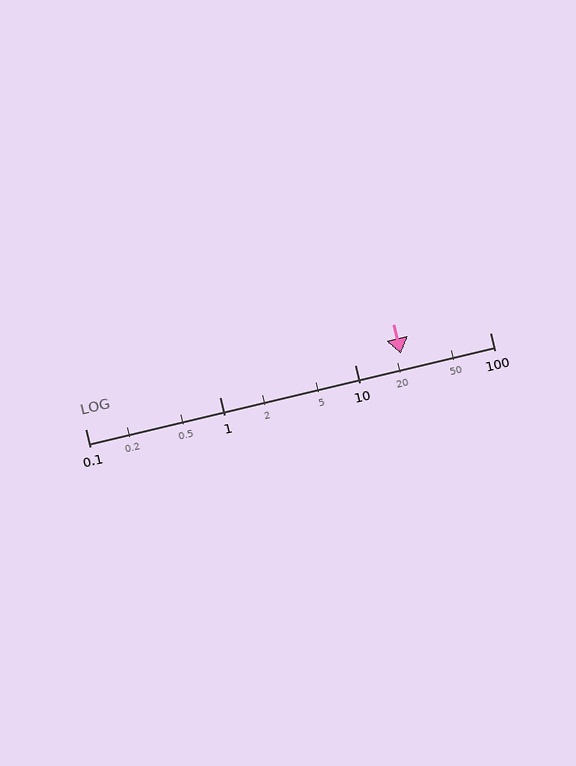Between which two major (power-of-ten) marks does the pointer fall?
The pointer is between 10 and 100.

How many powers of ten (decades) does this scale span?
The scale spans 3 decades, from 0.1 to 100.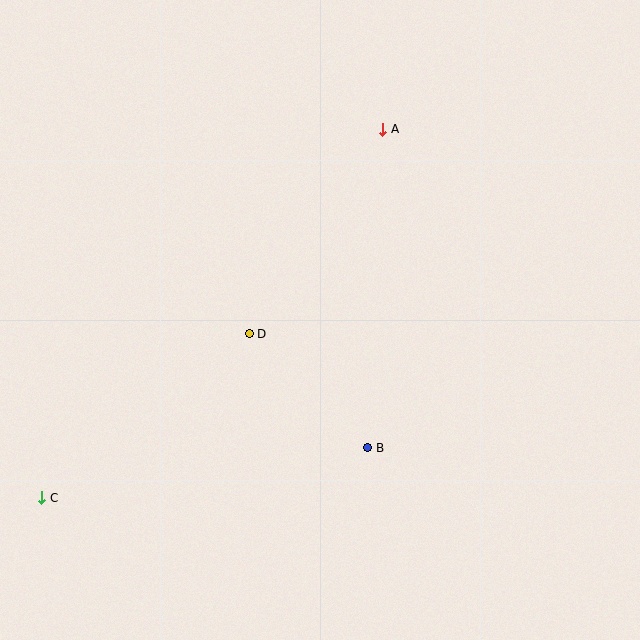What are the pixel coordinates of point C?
Point C is at (42, 498).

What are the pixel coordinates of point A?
Point A is at (383, 129).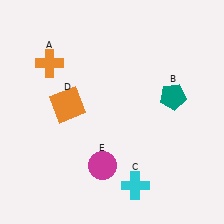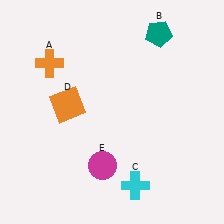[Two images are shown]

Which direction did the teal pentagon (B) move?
The teal pentagon (B) moved up.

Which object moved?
The teal pentagon (B) moved up.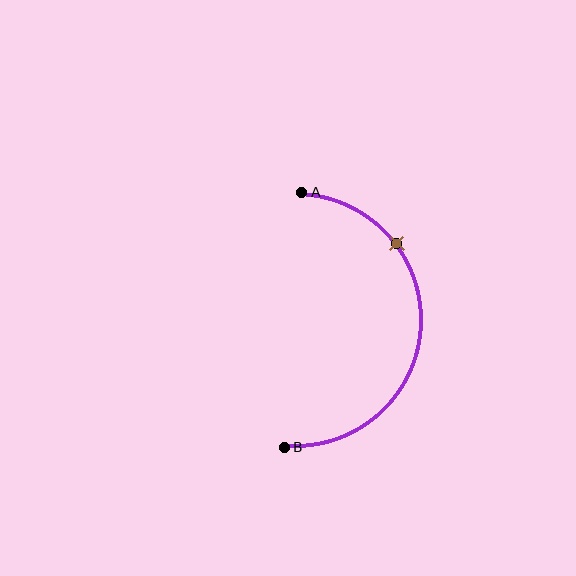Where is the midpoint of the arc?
The arc midpoint is the point on the curve farthest from the straight line joining A and B. It sits to the right of that line.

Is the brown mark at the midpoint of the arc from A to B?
No. The brown mark lies on the arc but is closer to endpoint A. The arc midpoint would be at the point on the curve equidistant along the arc from both A and B.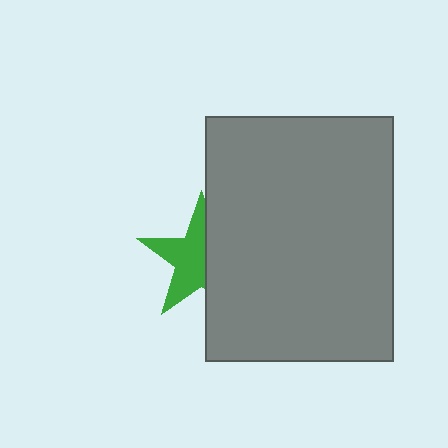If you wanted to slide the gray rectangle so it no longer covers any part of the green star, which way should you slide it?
Slide it right — that is the most direct way to separate the two shapes.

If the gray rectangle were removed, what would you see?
You would see the complete green star.